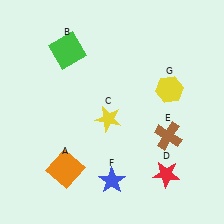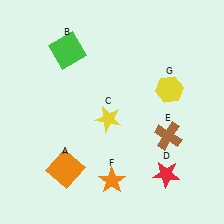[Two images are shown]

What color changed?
The star (F) changed from blue in Image 1 to orange in Image 2.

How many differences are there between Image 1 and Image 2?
There is 1 difference between the two images.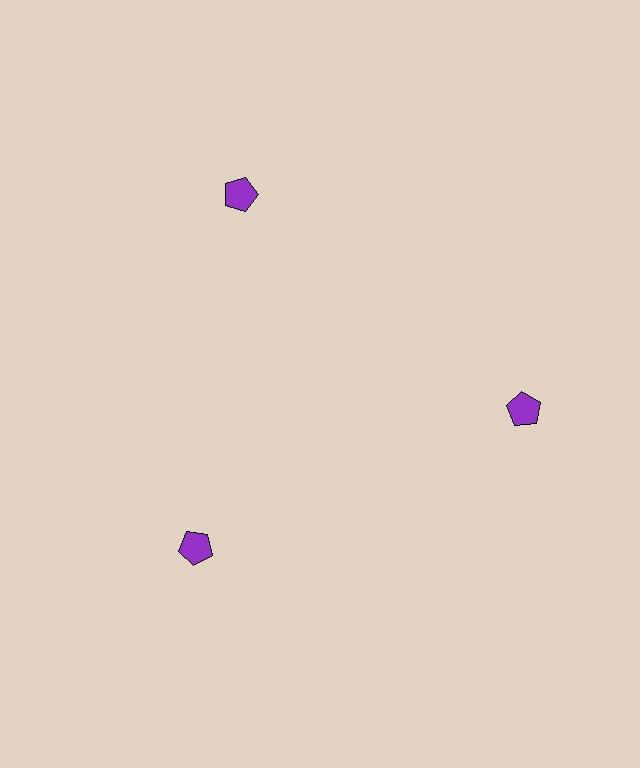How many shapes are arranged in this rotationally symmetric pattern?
There are 3 shapes, arranged in 3 groups of 1.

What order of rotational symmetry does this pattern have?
This pattern has 3-fold rotational symmetry.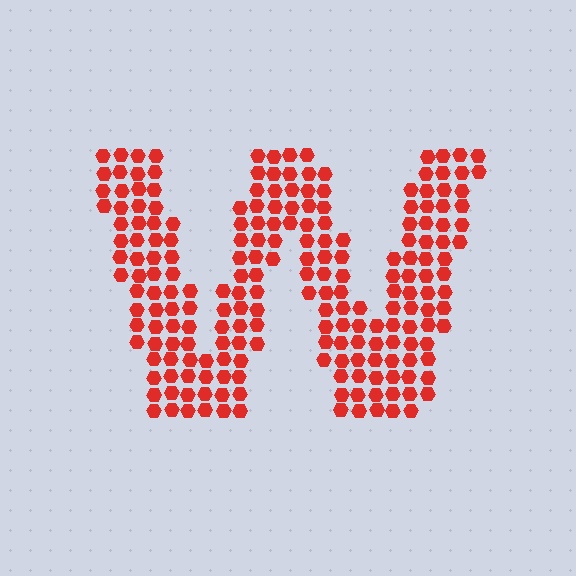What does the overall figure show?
The overall figure shows the letter W.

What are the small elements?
The small elements are hexagons.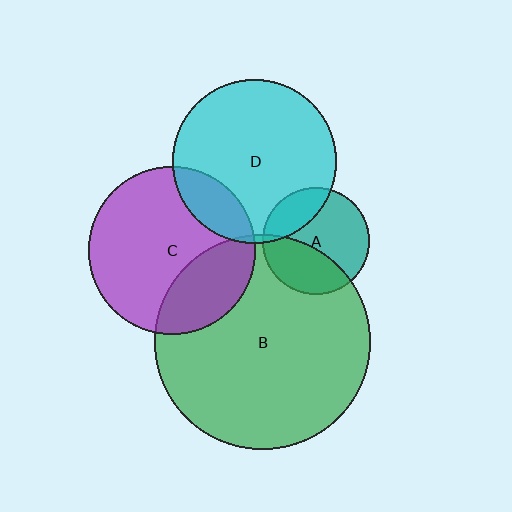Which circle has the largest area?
Circle B (green).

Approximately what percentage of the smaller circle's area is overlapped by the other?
Approximately 25%.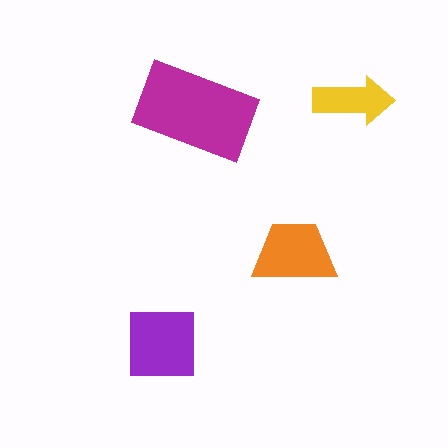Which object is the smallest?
The yellow arrow.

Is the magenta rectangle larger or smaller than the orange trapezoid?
Larger.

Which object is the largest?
The magenta rectangle.